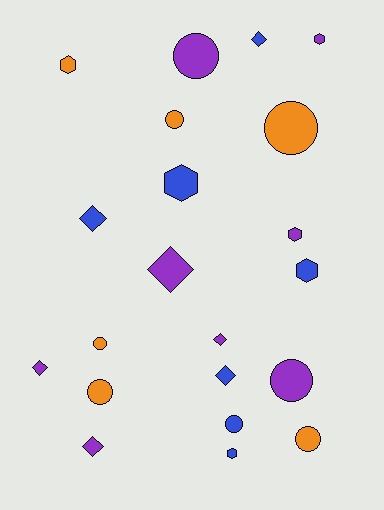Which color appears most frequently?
Purple, with 8 objects.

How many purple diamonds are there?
There are 4 purple diamonds.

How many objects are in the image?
There are 21 objects.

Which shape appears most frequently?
Circle, with 8 objects.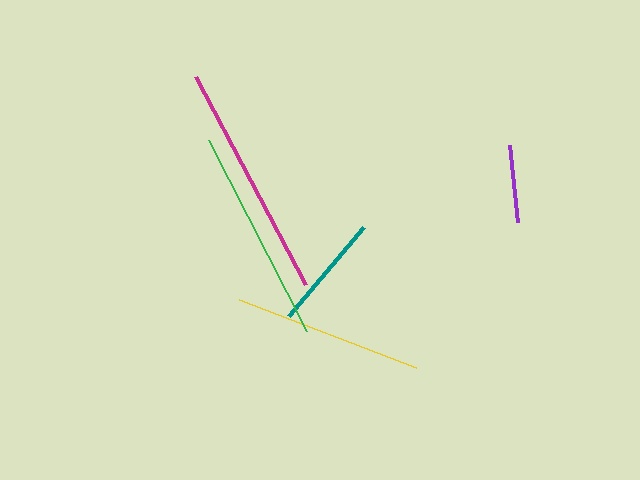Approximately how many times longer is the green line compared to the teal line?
The green line is approximately 1.8 times the length of the teal line.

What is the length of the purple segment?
The purple segment is approximately 78 pixels long.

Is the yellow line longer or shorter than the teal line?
The yellow line is longer than the teal line.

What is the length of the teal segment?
The teal segment is approximately 116 pixels long.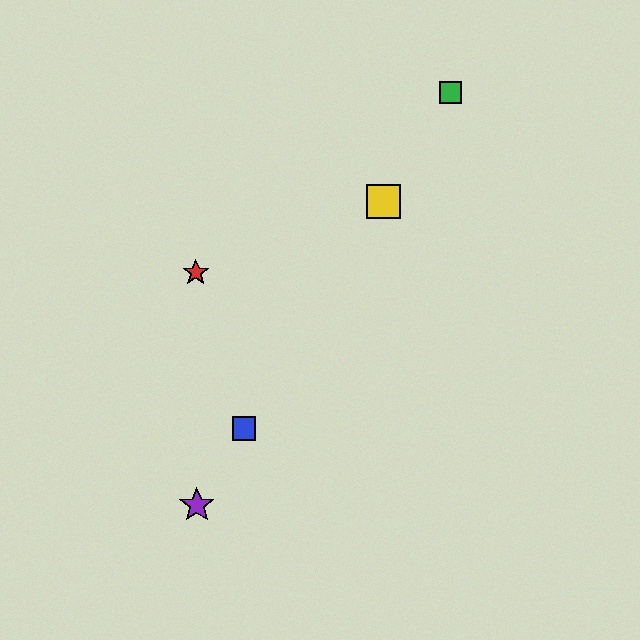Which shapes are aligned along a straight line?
The blue square, the green square, the yellow square, the purple star are aligned along a straight line.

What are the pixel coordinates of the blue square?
The blue square is at (244, 428).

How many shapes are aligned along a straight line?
4 shapes (the blue square, the green square, the yellow square, the purple star) are aligned along a straight line.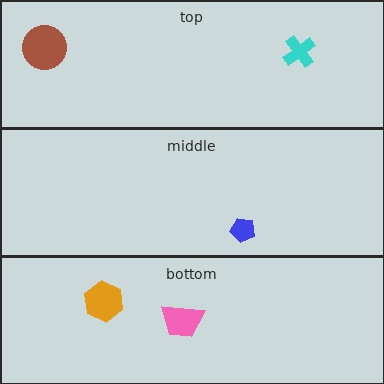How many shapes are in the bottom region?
2.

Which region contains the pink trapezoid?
The bottom region.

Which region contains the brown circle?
The top region.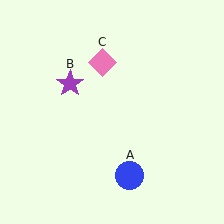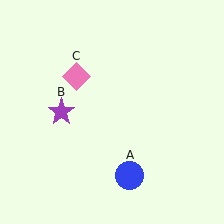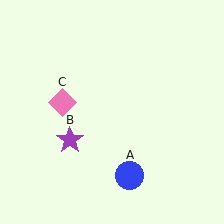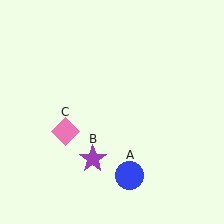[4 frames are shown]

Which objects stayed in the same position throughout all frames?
Blue circle (object A) remained stationary.